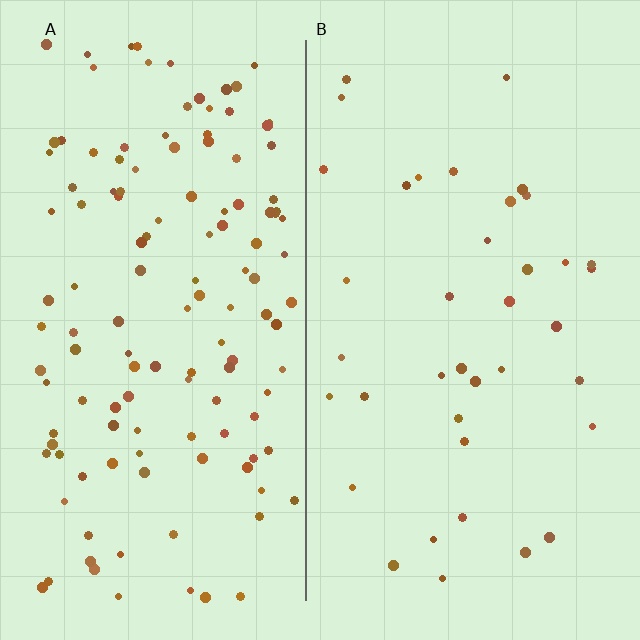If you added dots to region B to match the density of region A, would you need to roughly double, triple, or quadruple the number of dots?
Approximately triple.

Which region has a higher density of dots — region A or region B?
A (the left).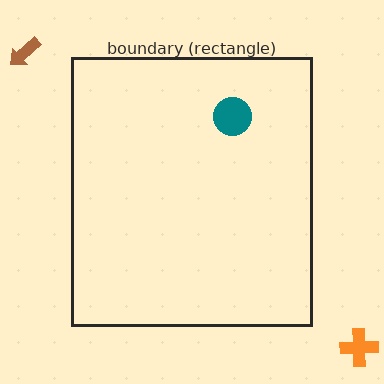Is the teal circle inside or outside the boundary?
Inside.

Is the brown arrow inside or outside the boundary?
Outside.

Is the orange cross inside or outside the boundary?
Outside.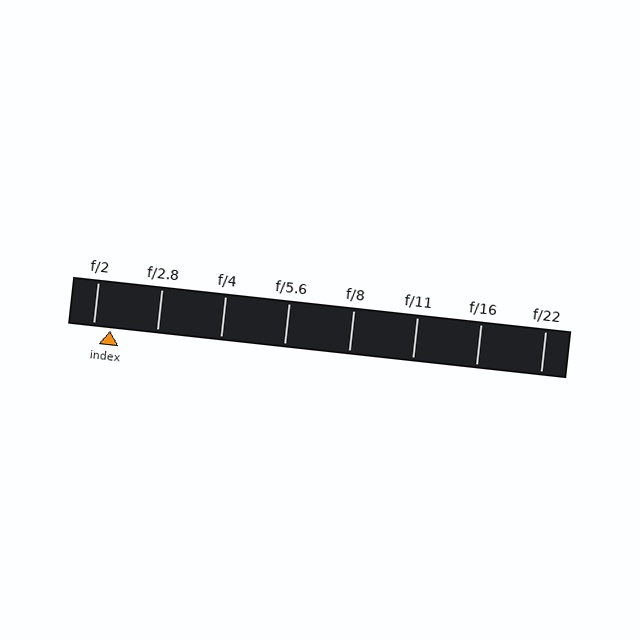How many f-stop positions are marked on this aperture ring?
There are 8 f-stop positions marked.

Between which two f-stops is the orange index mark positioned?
The index mark is between f/2 and f/2.8.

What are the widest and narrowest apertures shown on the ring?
The widest aperture shown is f/2 and the narrowest is f/22.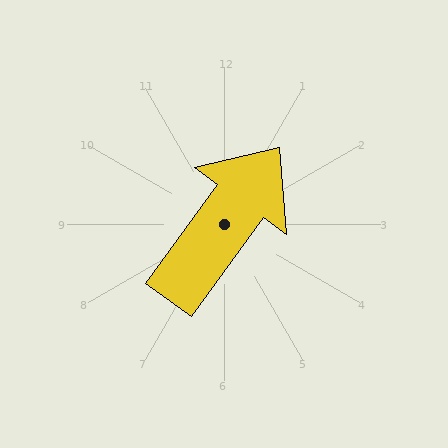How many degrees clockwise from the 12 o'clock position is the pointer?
Approximately 36 degrees.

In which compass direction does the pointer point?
Northeast.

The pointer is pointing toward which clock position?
Roughly 1 o'clock.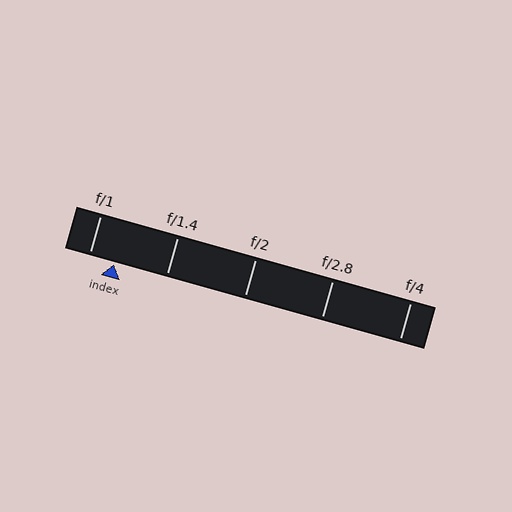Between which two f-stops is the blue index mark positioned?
The index mark is between f/1 and f/1.4.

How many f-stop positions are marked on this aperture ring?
There are 5 f-stop positions marked.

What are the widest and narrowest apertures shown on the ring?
The widest aperture shown is f/1 and the narrowest is f/4.